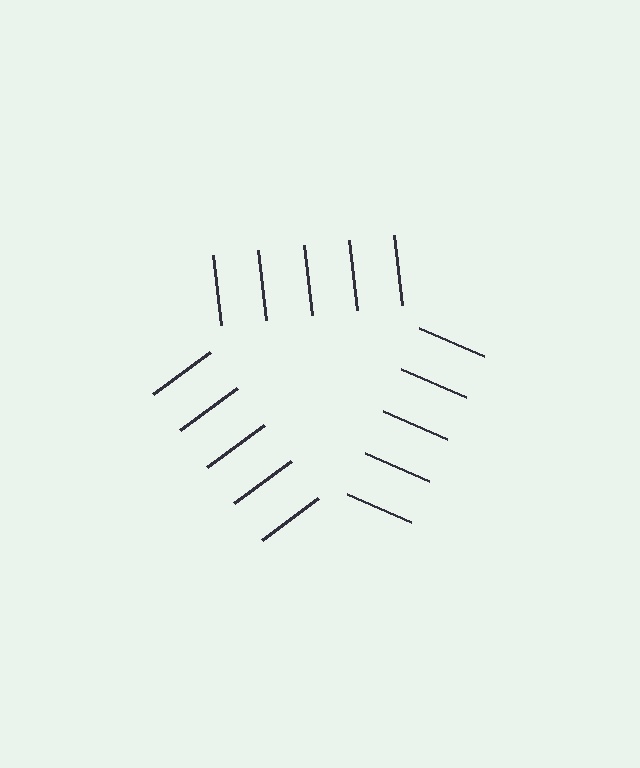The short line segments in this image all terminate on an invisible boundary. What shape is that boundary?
An illusory triangle — the line segments terminate on its edges but no continuous stroke is drawn.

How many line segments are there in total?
15 — 5 along each of the 3 edges.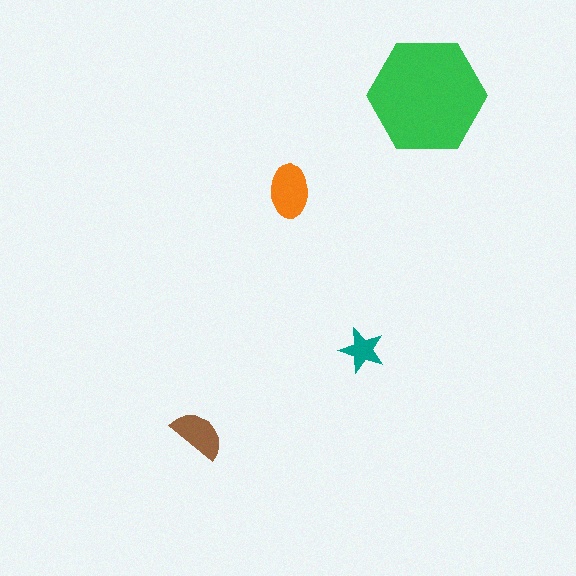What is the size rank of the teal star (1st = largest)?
4th.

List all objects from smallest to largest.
The teal star, the brown semicircle, the orange ellipse, the green hexagon.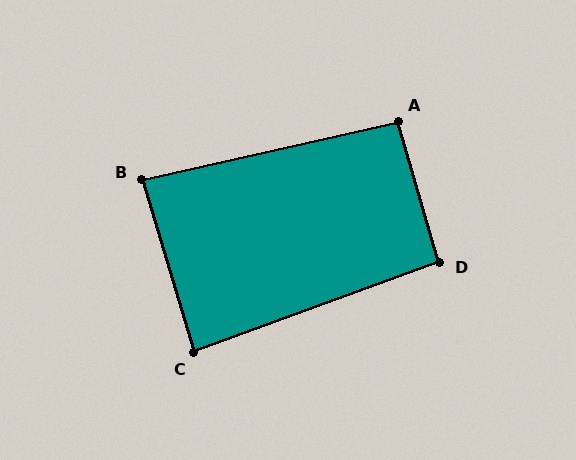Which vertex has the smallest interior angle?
B, at approximately 86 degrees.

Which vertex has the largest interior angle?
D, at approximately 94 degrees.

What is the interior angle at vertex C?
Approximately 87 degrees (approximately right).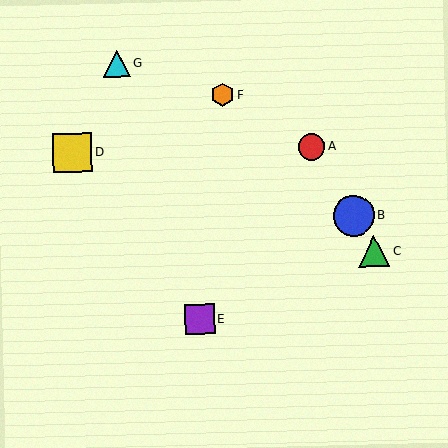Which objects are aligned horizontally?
Objects A, D are aligned horizontally.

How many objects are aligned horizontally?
2 objects (A, D) are aligned horizontally.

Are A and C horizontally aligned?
No, A is at y≈147 and C is at y≈251.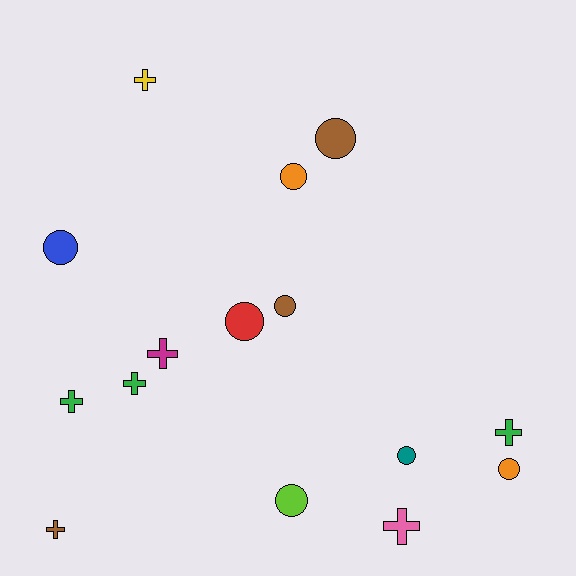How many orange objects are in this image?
There are 2 orange objects.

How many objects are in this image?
There are 15 objects.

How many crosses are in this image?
There are 7 crosses.